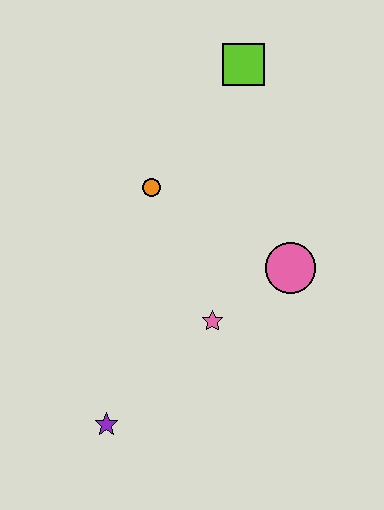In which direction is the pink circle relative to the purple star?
The pink circle is to the right of the purple star.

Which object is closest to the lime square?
The orange circle is closest to the lime square.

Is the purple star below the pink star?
Yes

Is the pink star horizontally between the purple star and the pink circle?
Yes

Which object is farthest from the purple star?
The lime square is farthest from the purple star.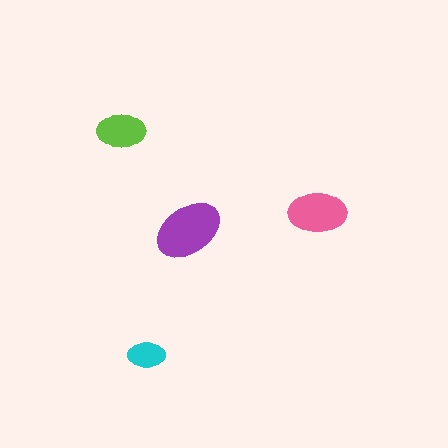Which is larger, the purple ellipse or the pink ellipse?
The purple one.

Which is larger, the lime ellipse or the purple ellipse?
The purple one.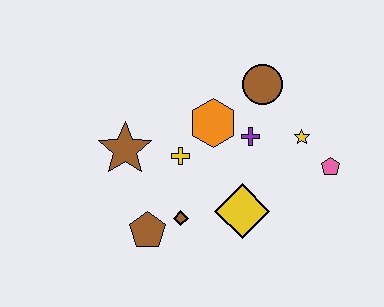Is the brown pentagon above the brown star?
No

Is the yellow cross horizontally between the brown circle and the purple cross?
No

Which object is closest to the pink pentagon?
The yellow star is closest to the pink pentagon.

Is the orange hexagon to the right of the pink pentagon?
No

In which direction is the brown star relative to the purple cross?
The brown star is to the left of the purple cross.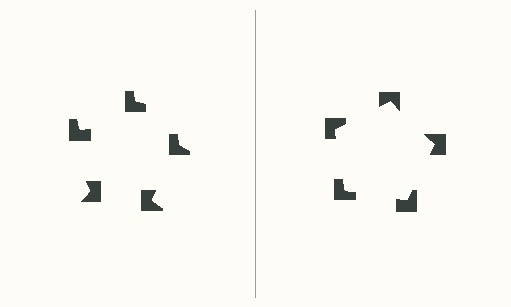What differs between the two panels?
The notched squares are positioned identically on both sides; only the wedge orientations differ. On the right they align to a pentagon; on the left they are misaligned.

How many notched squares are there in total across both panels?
10 — 5 on each side.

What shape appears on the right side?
An illusory pentagon.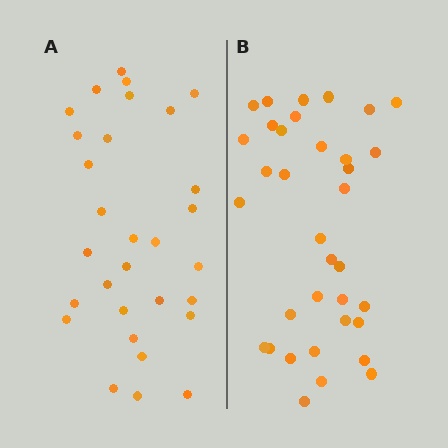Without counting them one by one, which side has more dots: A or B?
Region B (the right region) has more dots.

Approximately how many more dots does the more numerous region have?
Region B has about 5 more dots than region A.